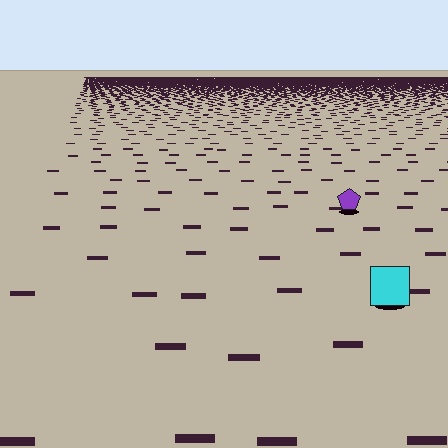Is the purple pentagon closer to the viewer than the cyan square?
No. The cyan square is closer — you can tell from the texture gradient: the ground texture is coarser near it.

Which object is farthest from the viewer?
The purple pentagon is farthest from the viewer. It appears smaller and the ground texture around it is denser.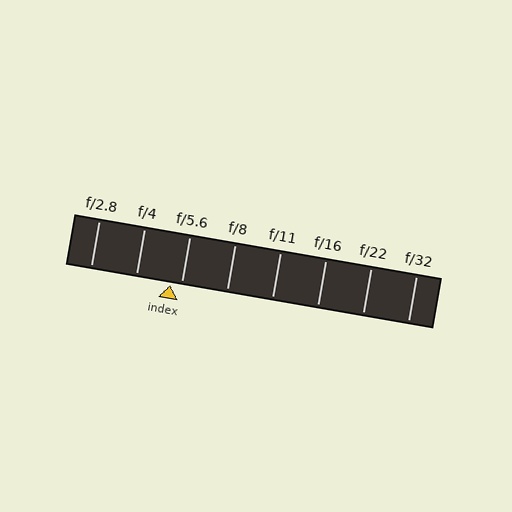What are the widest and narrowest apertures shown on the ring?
The widest aperture shown is f/2.8 and the narrowest is f/32.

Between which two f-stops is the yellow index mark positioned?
The index mark is between f/4 and f/5.6.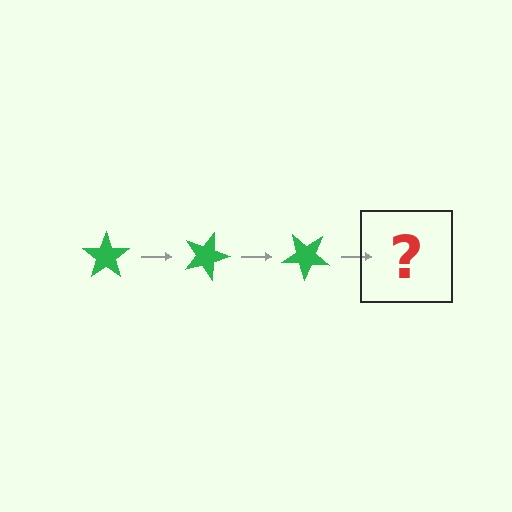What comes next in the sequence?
The next element should be a green star rotated 60 degrees.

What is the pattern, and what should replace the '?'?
The pattern is that the star rotates 20 degrees each step. The '?' should be a green star rotated 60 degrees.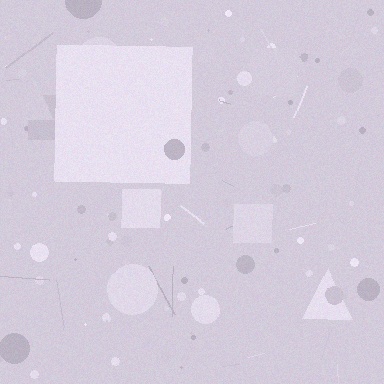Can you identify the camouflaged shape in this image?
The camouflaged shape is a square.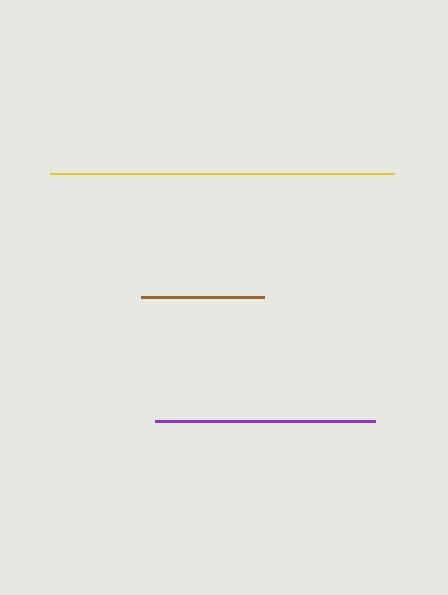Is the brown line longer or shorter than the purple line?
The purple line is longer than the brown line.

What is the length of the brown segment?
The brown segment is approximately 123 pixels long.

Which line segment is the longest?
The yellow line is the longest at approximately 344 pixels.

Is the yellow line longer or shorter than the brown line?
The yellow line is longer than the brown line.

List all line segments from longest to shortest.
From longest to shortest: yellow, purple, brown.